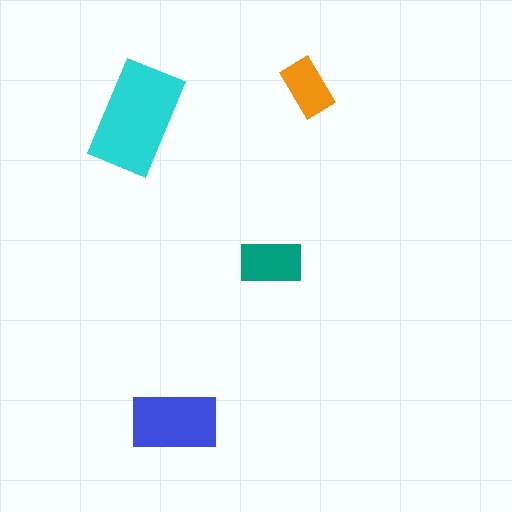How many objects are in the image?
There are 4 objects in the image.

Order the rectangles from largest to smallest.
the cyan one, the blue one, the teal one, the orange one.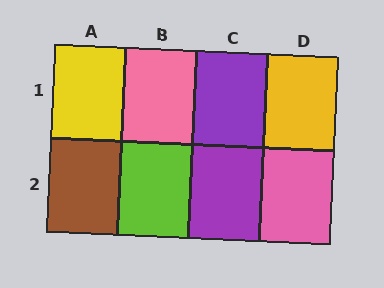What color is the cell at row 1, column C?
Purple.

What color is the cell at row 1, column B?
Pink.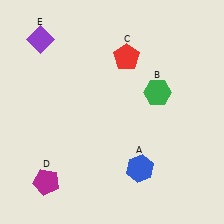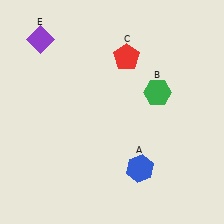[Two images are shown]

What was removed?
The magenta pentagon (D) was removed in Image 2.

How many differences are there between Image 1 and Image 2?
There is 1 difference between the two images.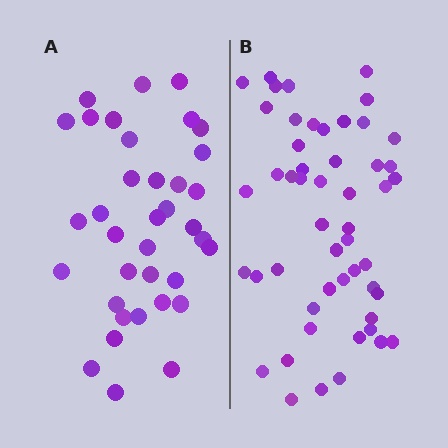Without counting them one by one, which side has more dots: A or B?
Region B (the right region) has more dots.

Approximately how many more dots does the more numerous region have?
Region B has approximately 15 more dots than region A.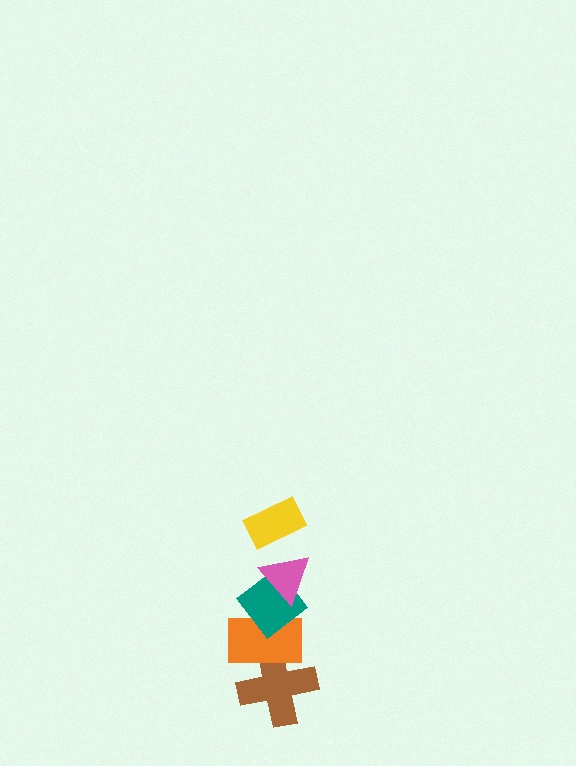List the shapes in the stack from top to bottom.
From top to bottom: the yellow rectangle, the pink triangle, the teal diamond, the orange rectangle, the brown cross.